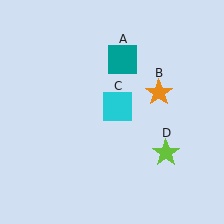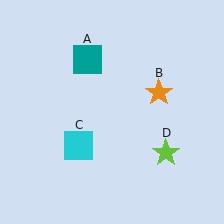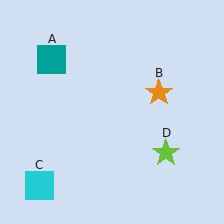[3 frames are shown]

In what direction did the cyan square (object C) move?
The cyan square (object C) moved down and to the left.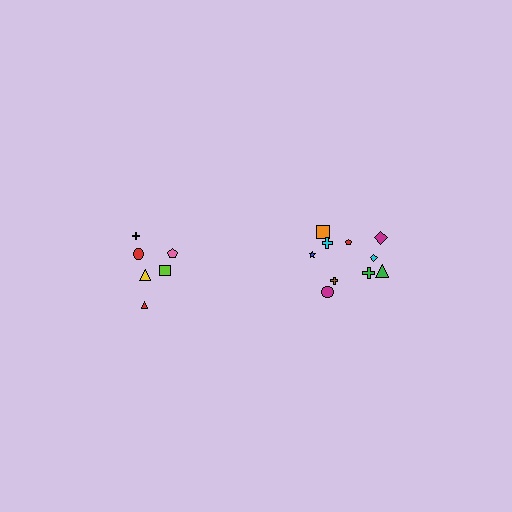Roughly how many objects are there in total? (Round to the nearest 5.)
Roughly 15 objects in total.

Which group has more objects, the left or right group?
The right group.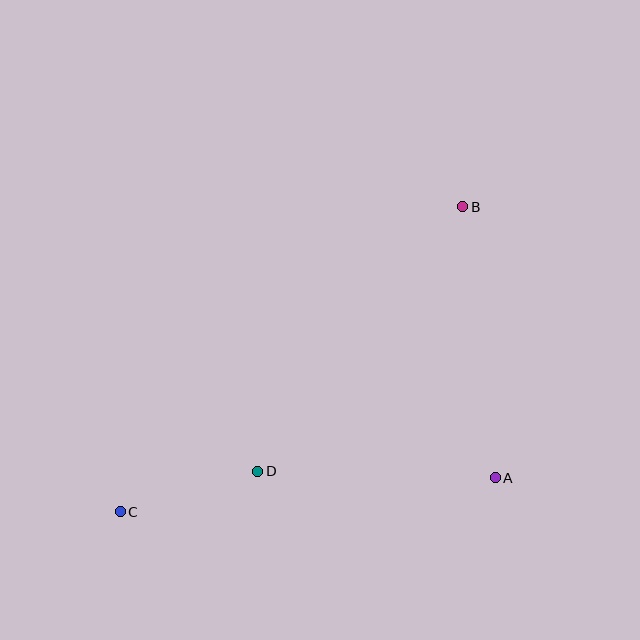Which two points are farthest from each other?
Points B and C are farthest from each other.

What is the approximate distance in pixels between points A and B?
The distance between A and B is approximately 273 pixels.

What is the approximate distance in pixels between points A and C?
The distance between A and C is approximately 376 pixels.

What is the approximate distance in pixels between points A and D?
The distance between A and D is approximately 237 pixels.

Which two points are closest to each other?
Points C and D are closest to each other.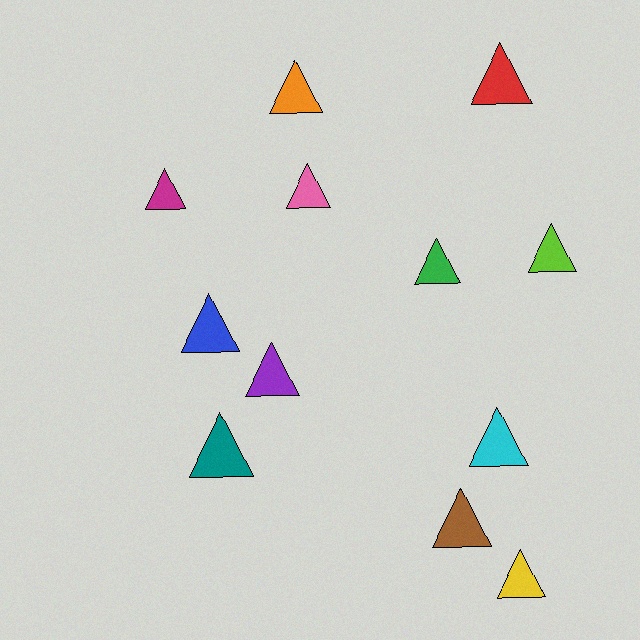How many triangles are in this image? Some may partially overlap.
There are 12 triangles.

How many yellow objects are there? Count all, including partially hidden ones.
There is 1 yellow object.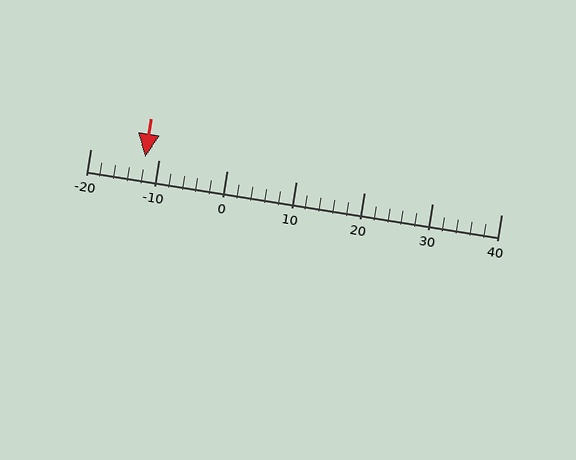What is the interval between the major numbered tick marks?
The major tick marks are spaced 10 units apart.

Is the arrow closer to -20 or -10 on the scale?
The arrow is closer to -10.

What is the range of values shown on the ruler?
The ruler shows values from -20 to 40.